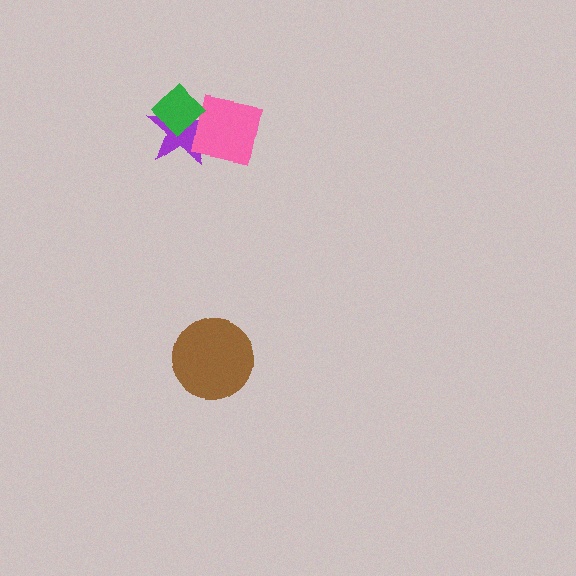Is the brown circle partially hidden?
No, no other shape covers it.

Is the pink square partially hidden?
Yes, it is partially covered by another shape.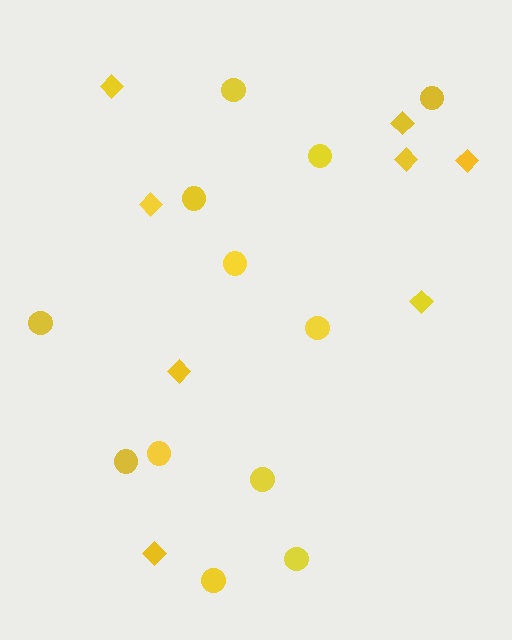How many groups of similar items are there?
There are 2 groups: one group of circles (12) and one group of diamonds (8).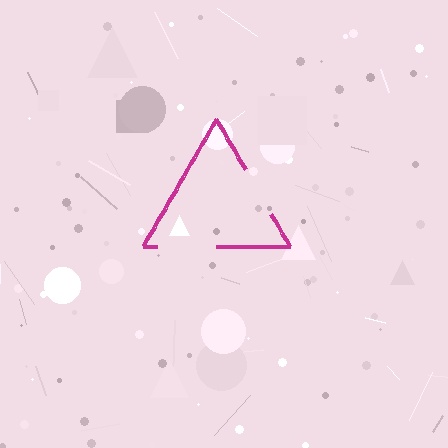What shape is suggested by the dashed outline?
The dashed outline suggests a triangle.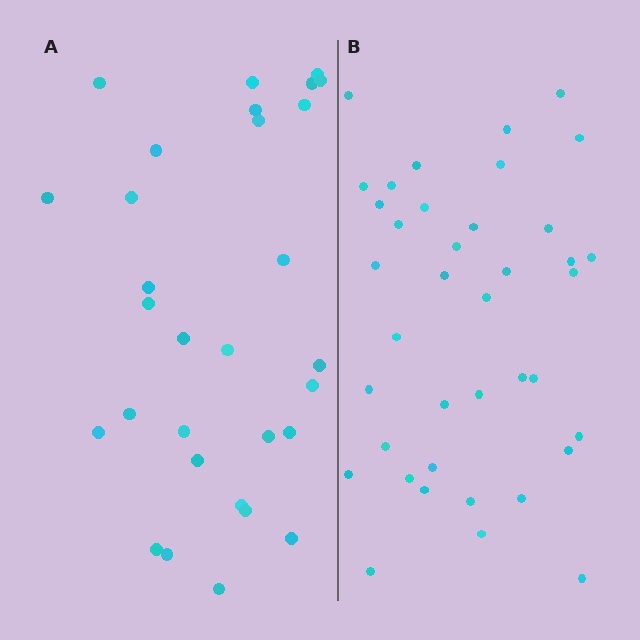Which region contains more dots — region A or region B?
Region B (the right region) has more dots.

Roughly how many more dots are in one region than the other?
Region B has roughly 8 or so more dots than region A.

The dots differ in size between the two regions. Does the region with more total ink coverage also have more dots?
No. Region A has more total ink coverage because its dots are larger, but region B actually contains more individual dots. Total area can be misleading — the number of items is what matters here.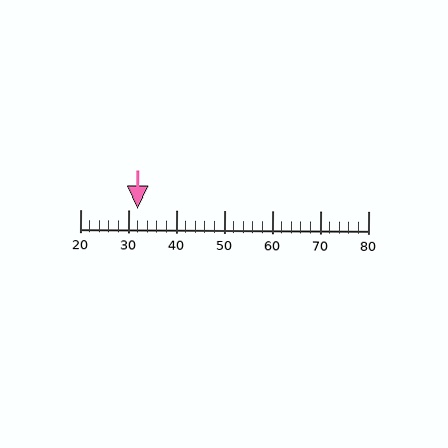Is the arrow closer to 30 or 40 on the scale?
The arrow is closer to 30.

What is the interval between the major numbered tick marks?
The major tick marks are spaced 10 units apart.